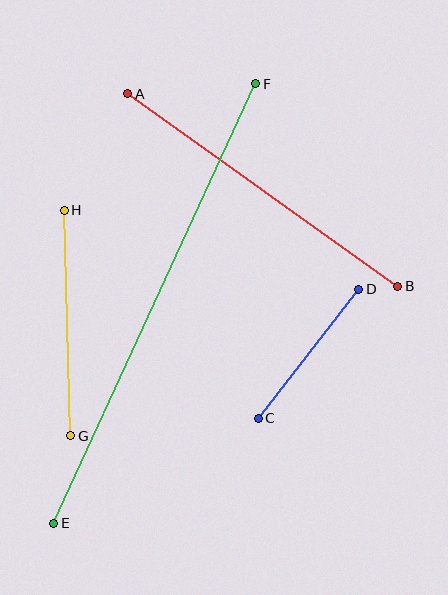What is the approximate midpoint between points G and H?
The midpoint is at approximately (68, 323) pixels.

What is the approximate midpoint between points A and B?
The midpoint is at approximately (263, 190) pixels.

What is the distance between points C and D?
The distance is approximately 163 pixels.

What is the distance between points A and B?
The distance is approximately 331 pixels.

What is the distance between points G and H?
The distance is approximately 225 pixels.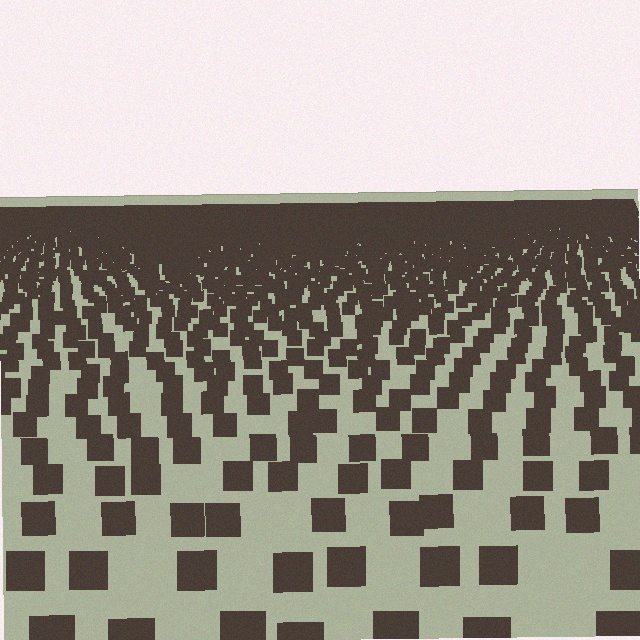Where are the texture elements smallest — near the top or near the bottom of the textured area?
Near the top.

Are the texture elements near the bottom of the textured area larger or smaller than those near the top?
Larger. Near the bottom, elements are closer to the viewer and appear at a bigger on-screen size.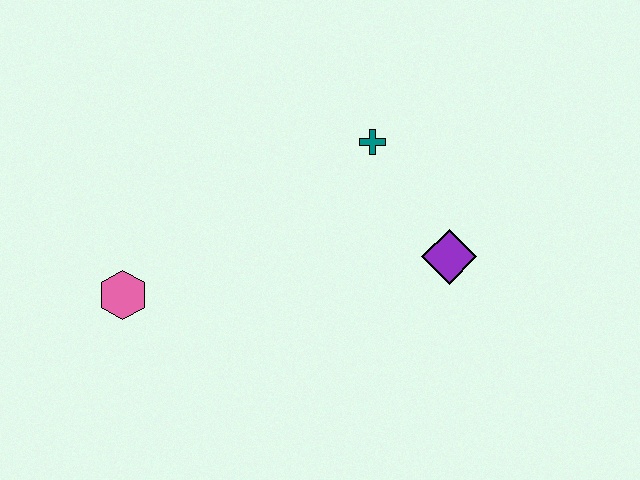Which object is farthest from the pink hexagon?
The purple diamond is farthest from the pink hexagon.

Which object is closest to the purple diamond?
The teal cross is closest to the purple diamond.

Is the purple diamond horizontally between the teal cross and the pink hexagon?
No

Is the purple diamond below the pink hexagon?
No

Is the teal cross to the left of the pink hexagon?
No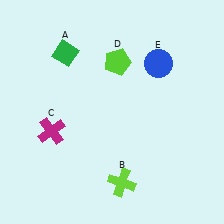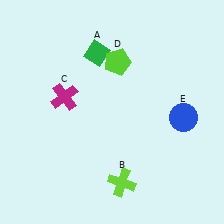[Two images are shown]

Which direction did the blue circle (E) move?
The blue circle (E) moved down.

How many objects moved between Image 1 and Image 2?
3 objects moved between the two images.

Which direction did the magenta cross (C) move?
The magenta cross (C) moved up.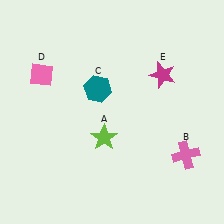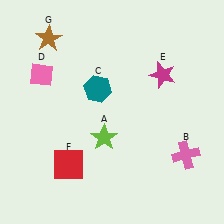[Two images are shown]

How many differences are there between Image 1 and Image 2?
There are 2 differences between the two images.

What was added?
A red square (F), a brown star (G) were added in Image 2.